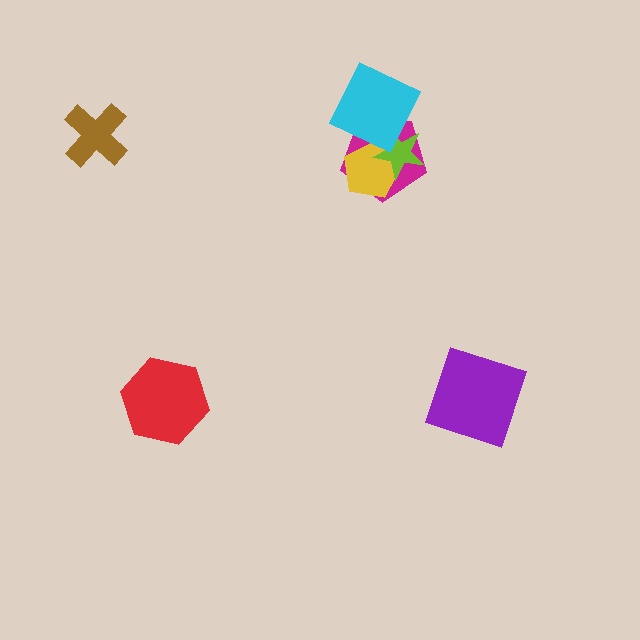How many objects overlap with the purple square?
0 objects overlap with the purple square.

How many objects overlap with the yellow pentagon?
3 objects overlap with the yellow pentagon.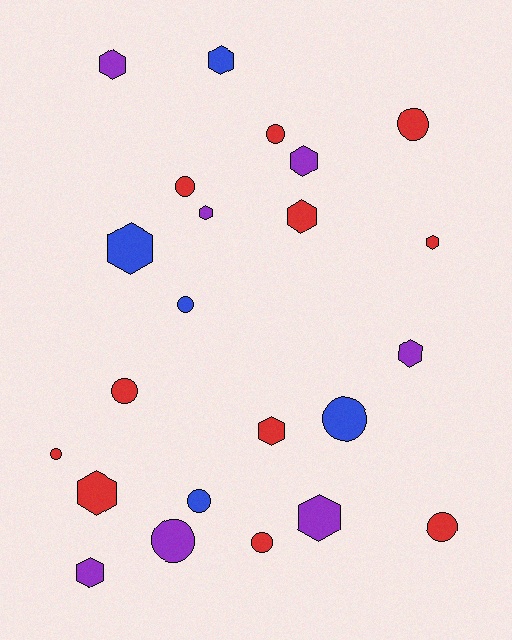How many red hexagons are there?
There are 4 red hexagons.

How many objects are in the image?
There are 23 objects.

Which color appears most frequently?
Red, with 11 objects.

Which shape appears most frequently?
Hexagon, with 12 objects.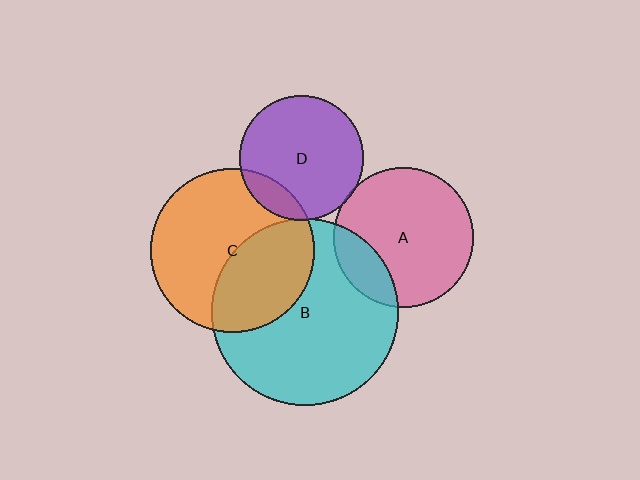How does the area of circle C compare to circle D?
Approximately 1.7 times.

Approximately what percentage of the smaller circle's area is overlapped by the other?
Approximately 5%.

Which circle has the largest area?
Circle B (cyan).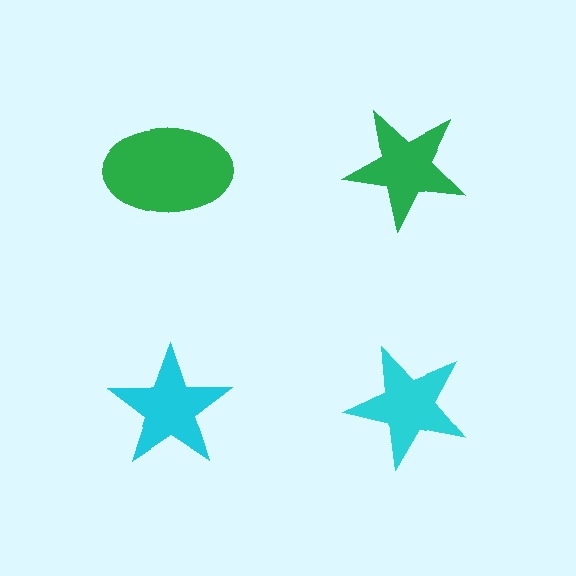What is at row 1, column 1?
A green ellipse.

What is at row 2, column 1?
A cyan star.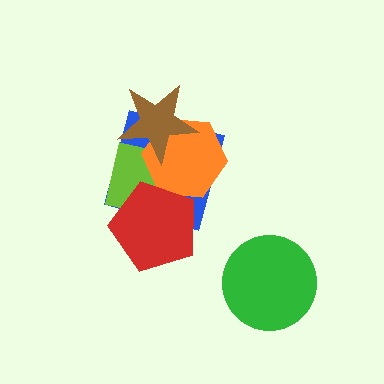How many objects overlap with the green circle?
0 objects overlap with the green circle.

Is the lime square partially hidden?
Yes, it is partially covered by another shape.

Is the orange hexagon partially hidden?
Yes, it is partially covered by another shape.